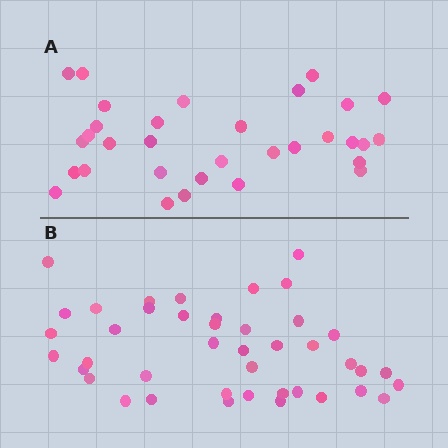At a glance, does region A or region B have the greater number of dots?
Region B (the bottom region) has more dots.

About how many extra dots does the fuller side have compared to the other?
Region B has roughly 10 or so more dots than region A.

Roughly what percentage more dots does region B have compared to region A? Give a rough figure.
About 30% more.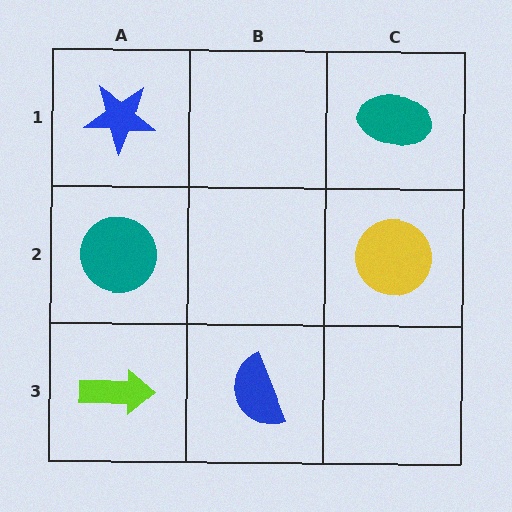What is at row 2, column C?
A yellow circle.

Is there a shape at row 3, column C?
No, that cell is empty.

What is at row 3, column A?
A lime arrow.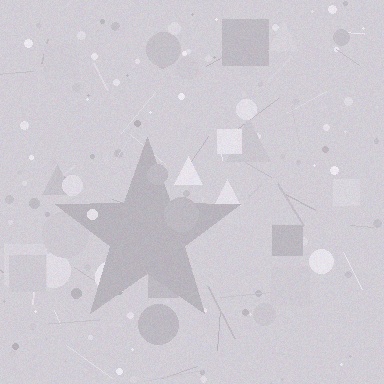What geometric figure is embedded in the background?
A star is embedded in the background.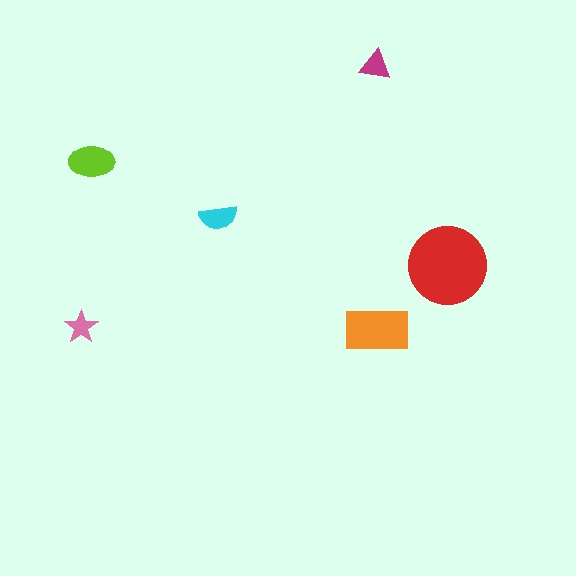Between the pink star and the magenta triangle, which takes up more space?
The magenta triangle.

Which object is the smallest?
The pink star.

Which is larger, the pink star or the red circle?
The red circle.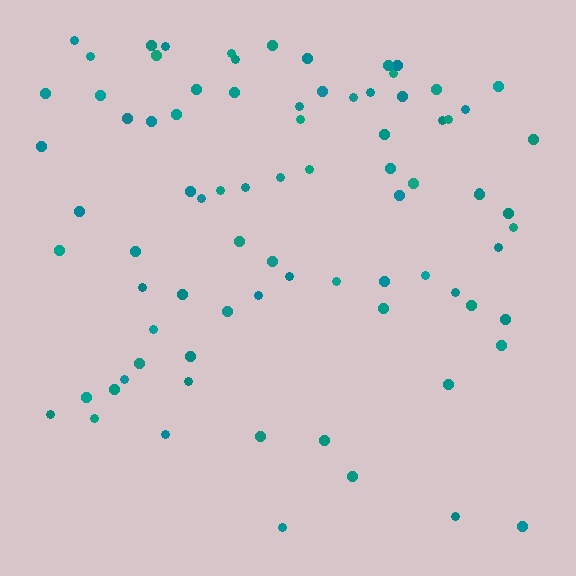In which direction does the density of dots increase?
From bottom to top, with the top side densest.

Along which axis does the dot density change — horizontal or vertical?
Vertical.